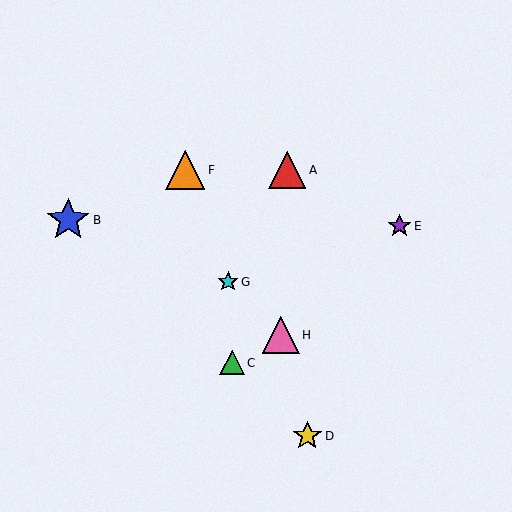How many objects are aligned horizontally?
2 objects (A, F) are aligned horizontally.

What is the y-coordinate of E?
Object E is at y≈226.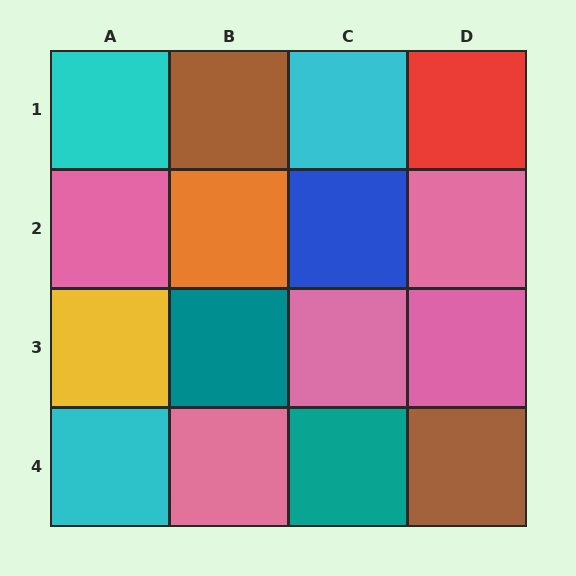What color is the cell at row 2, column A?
Pink.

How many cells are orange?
1 cell is orange.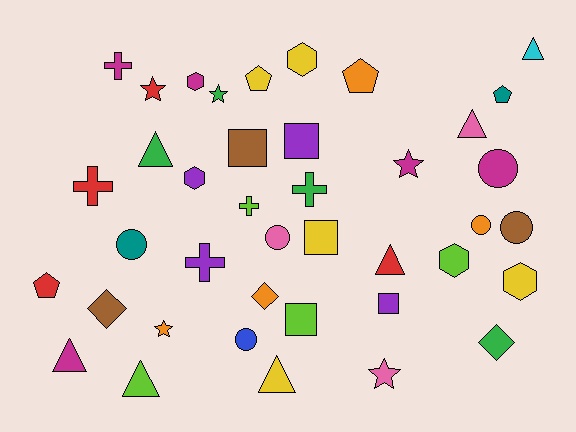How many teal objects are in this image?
There are 2 teal objects.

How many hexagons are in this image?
There are 5 hexagons.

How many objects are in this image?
There are 40 objects.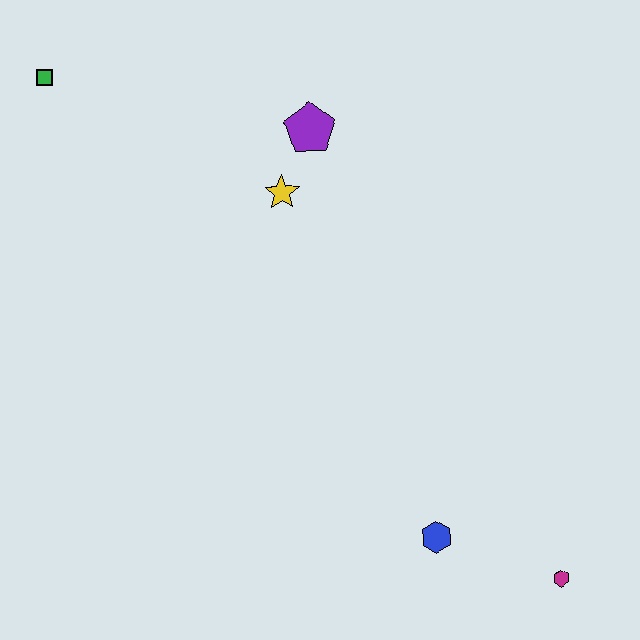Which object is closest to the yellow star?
The purple pentagon is closest to the yellow star.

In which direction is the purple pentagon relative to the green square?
The purple pentagon is to the right of the green square.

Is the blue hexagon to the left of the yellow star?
No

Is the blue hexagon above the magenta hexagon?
Yes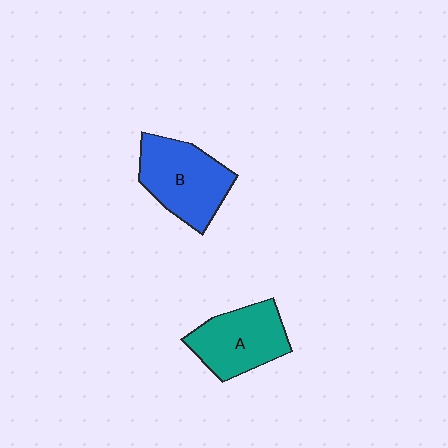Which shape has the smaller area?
Shape A (teal).